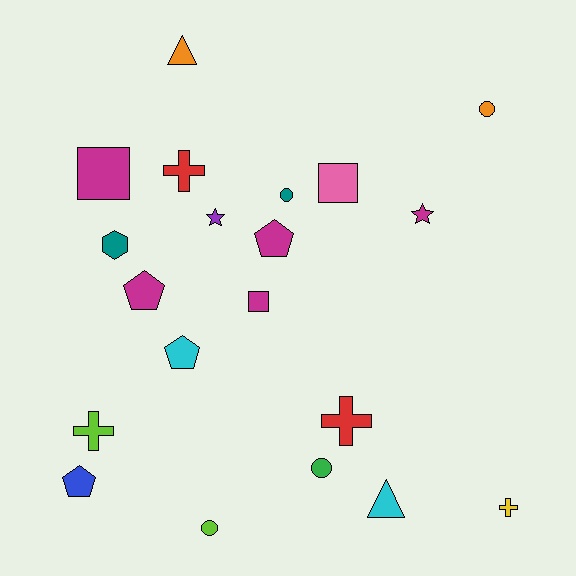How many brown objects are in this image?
There are no brown objects.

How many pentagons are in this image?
There are 4 pentagons.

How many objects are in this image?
There are 20 objects.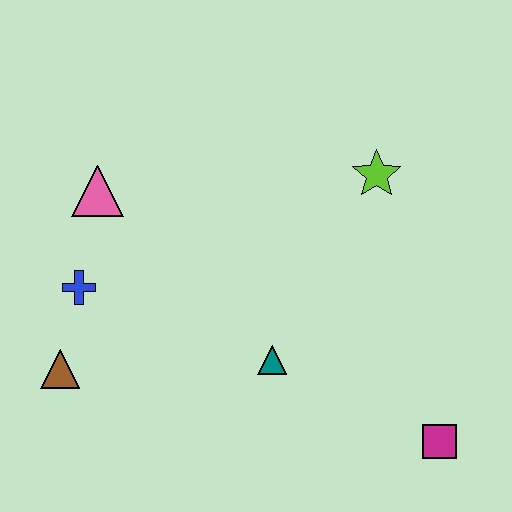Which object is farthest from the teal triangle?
The pink triangle is farthest from the teal triangle.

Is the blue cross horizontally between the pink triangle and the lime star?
No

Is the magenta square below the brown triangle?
Yes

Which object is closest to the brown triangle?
The blue cross is closest to the brown triangle.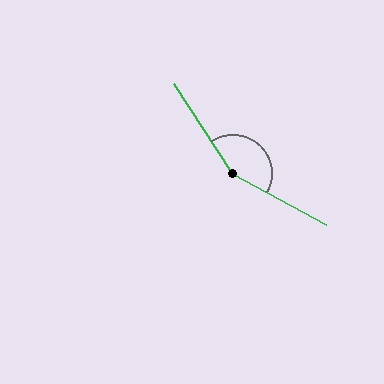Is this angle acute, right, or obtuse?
It is obtuse.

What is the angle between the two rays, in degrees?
Approximately 152 degrees.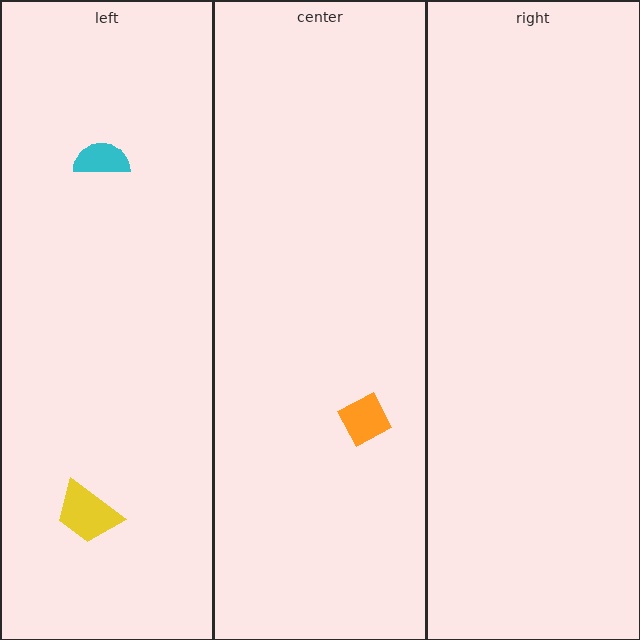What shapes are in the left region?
The cyan semicircle, the yellow trapezoid.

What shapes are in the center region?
The orange diamond.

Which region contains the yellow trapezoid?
The left region.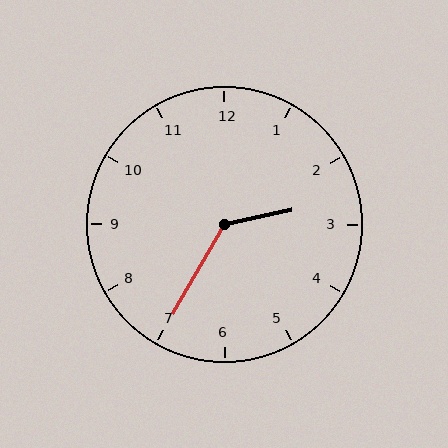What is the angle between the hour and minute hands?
Approximately 132 degrees.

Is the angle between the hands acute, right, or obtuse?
It is obtuse.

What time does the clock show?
2:35.